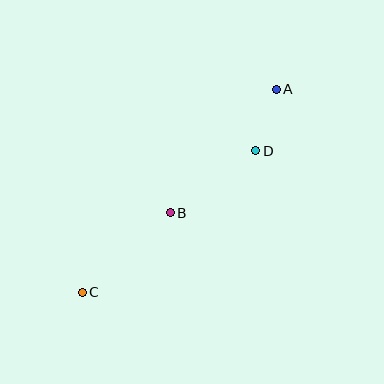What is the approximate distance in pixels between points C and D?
The distance between C and D is approximately 224 pixels.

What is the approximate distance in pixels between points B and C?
The distance between B and C is approximately 119 pixels.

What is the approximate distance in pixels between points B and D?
The distance between B and D is approximately 106 pixels.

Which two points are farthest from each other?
Points A and C are farthest from each other.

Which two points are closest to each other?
Points A and D are closest to each other.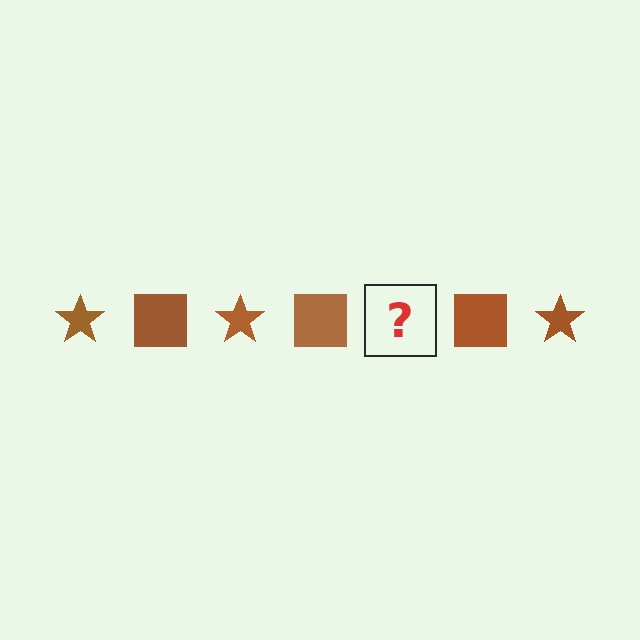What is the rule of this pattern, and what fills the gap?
The rule is that the pattern cycles through star, square shapes in brown. The gap should be filled with a brown star.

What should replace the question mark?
The question mark should be replaced with a brown star.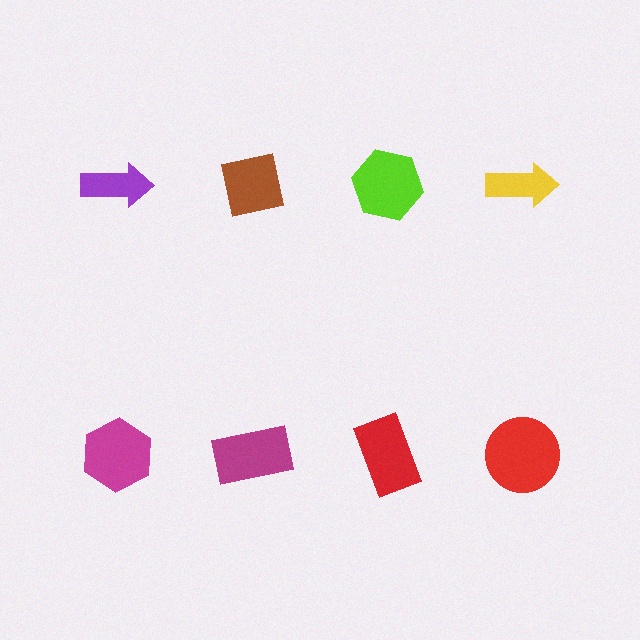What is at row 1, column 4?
A yellow arrow.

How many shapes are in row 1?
4 shapes.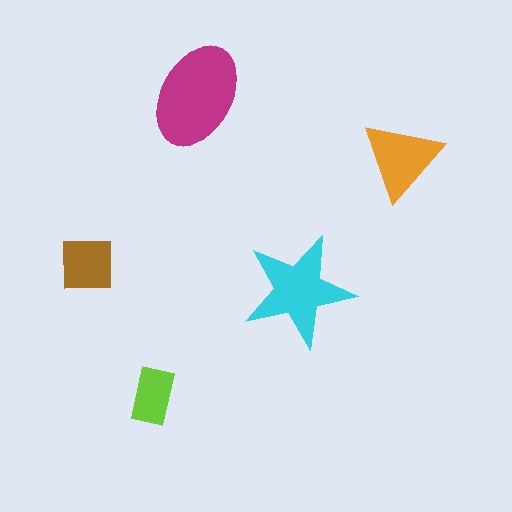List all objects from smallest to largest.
The lime rectangle, the brown square, the orange triangle, the cyan star, the magenta ellipse.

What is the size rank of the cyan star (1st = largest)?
2nd.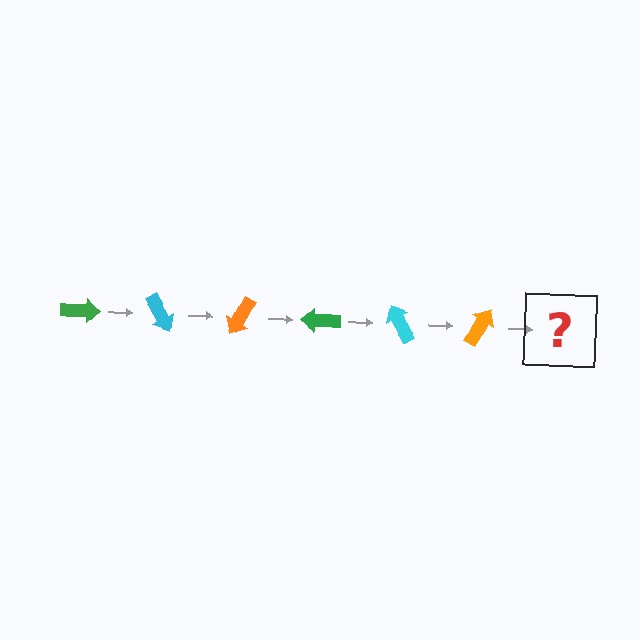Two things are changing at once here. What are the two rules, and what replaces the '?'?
The two rules are that it rotates 60 degrees each step and the color cycles through green, cyan, and orange. The '?' should be a green arrow, rotated 360 degrees from the start.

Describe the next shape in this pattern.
It should be a green arrow, rotated 360 degrees from the start.